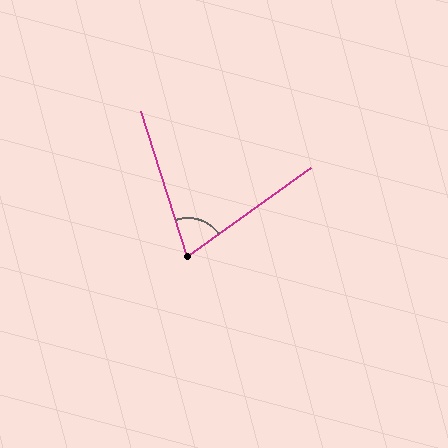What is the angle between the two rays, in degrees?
Approximately 72 degrees.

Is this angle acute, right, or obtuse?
It is acute.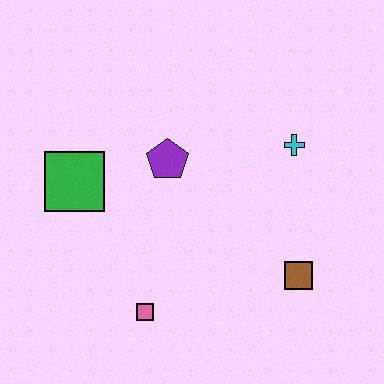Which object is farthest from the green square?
The brown square is farthest from the green square.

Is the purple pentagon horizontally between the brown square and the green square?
Yes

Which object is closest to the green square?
The purple pentagon is closest to the green square.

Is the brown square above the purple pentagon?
No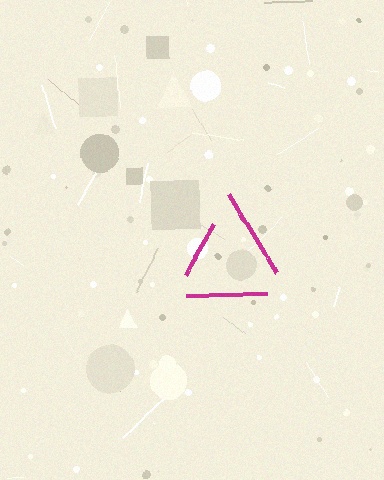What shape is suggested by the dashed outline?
The dashed outline suggests a triangle.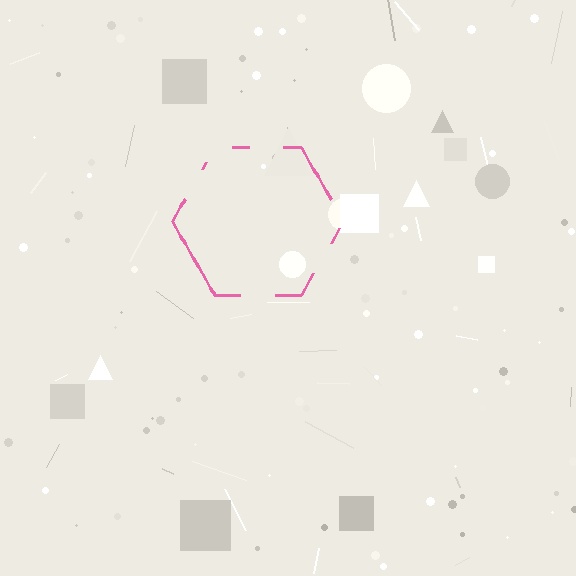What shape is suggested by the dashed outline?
The dashed outline suggests a hexagon.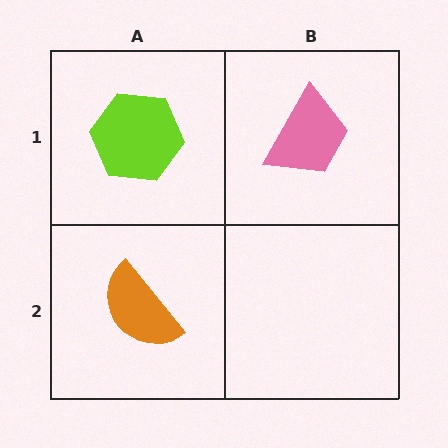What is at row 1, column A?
A lime hexagon.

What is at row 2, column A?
An orange semicircle.